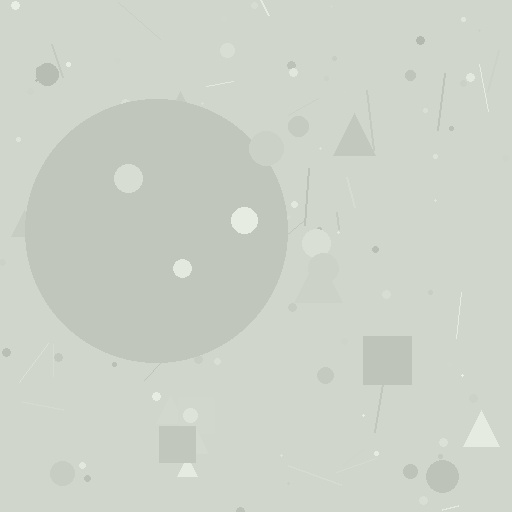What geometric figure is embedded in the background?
A circle is embedded in the background.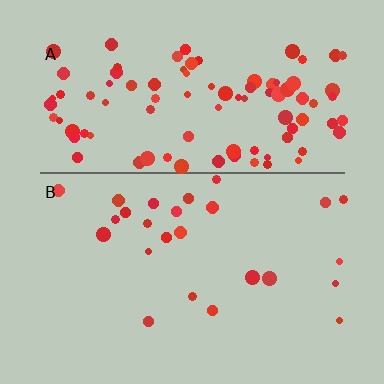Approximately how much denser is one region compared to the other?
Approximately 4.0× — region A over region B.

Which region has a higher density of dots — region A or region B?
A (the top).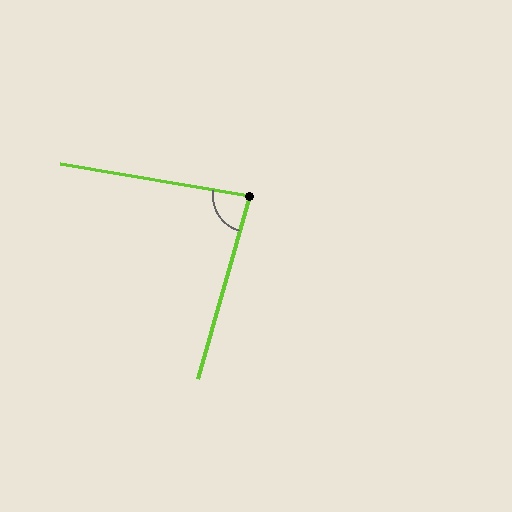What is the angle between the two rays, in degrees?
Approximately 84 degrees.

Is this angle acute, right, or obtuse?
It is acute.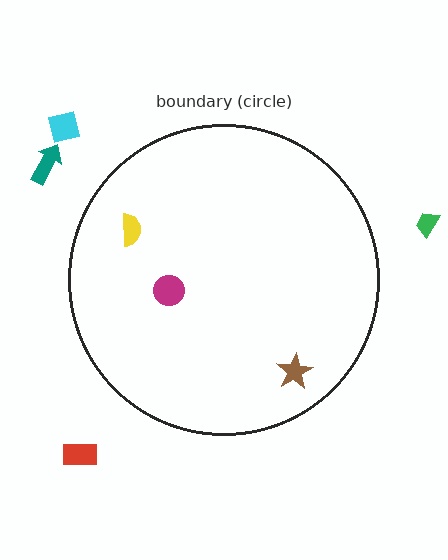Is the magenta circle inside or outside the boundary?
Inside.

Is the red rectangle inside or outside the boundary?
Outside.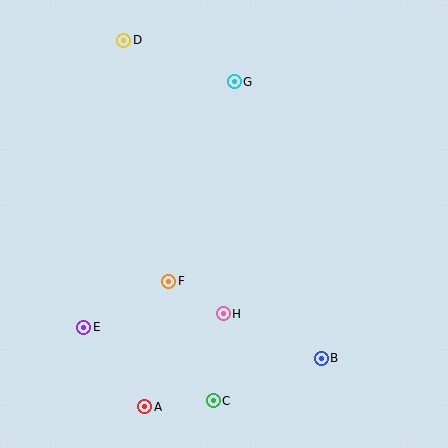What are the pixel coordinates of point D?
Point D is at (124, 40).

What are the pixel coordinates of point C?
Point C is at (213, 401).